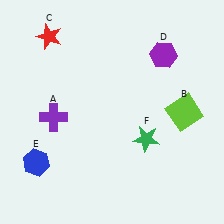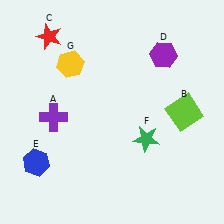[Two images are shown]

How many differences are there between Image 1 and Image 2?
There is 1 difference between the two images.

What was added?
A yellow hexagon (G) was added in Image 2.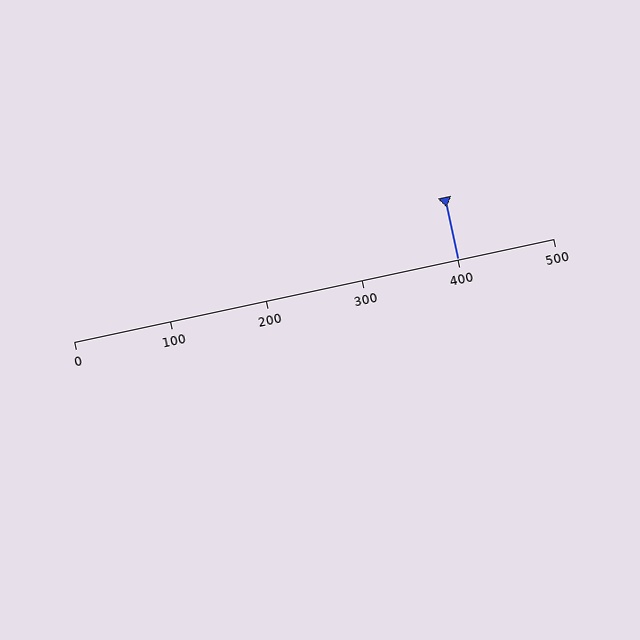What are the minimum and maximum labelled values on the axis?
The axis runs from 0 to 500.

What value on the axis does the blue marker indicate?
The marker indicates approximately 400.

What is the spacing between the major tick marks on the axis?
The major ticks are spaced 100 apart.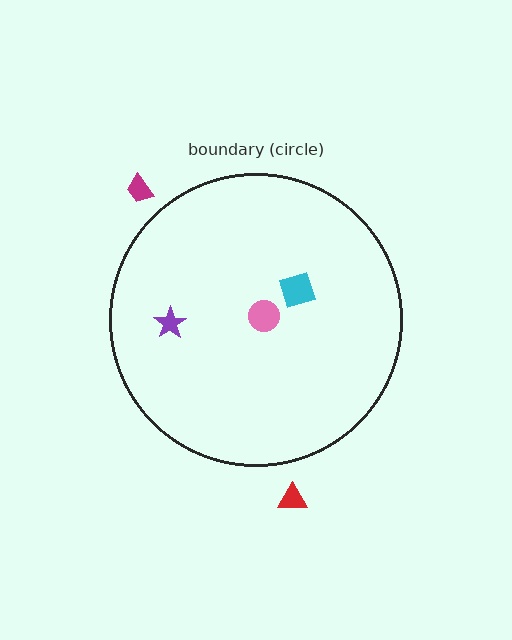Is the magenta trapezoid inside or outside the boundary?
Outside.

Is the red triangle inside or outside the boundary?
Outside.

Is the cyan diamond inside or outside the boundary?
Inside.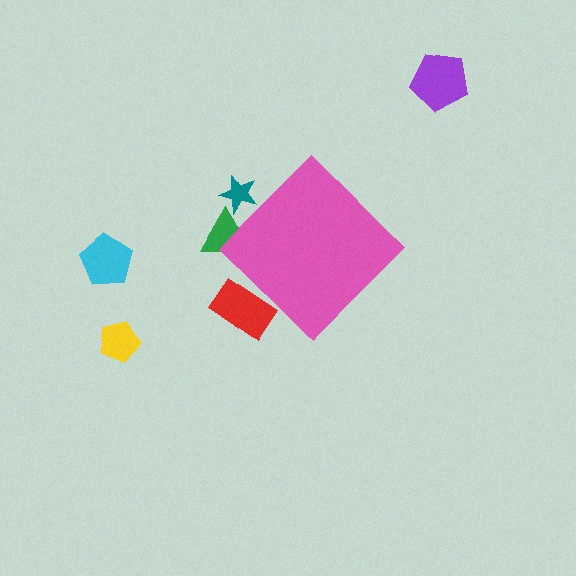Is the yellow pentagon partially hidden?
No, the yellow pentagon is fully visible.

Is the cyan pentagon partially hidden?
No, the cyan pentagon is fully visible.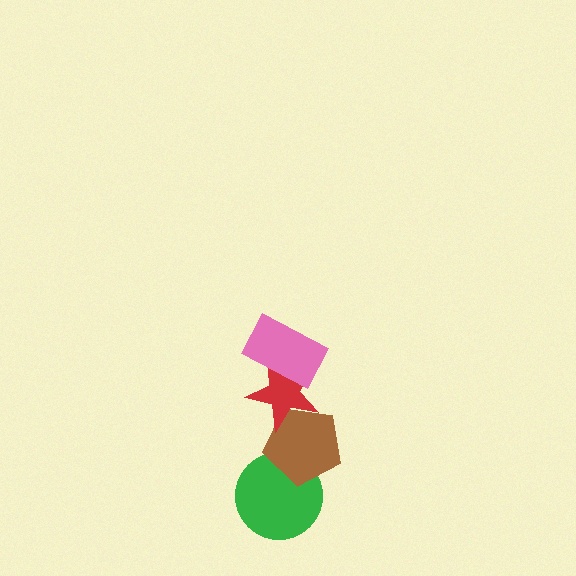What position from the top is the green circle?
The green circle is 4th from the top.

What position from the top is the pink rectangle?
The pink rectangle is 1st from the top.